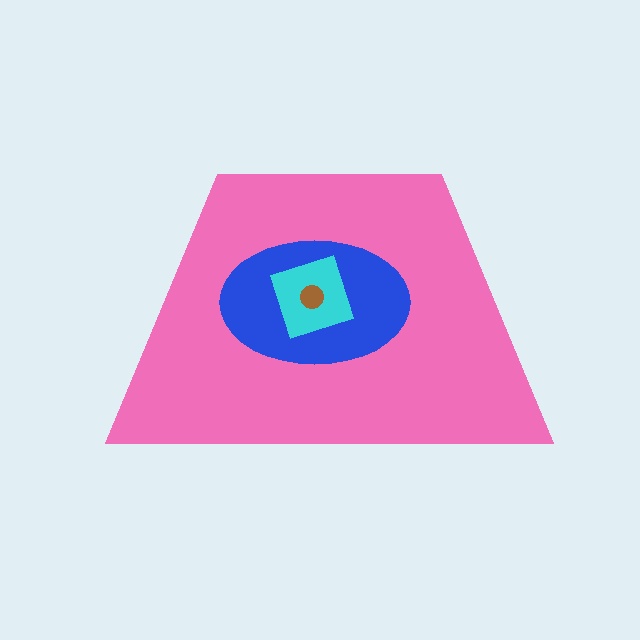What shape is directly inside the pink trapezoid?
The blue ellipse.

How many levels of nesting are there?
4.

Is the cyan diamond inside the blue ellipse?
Yes.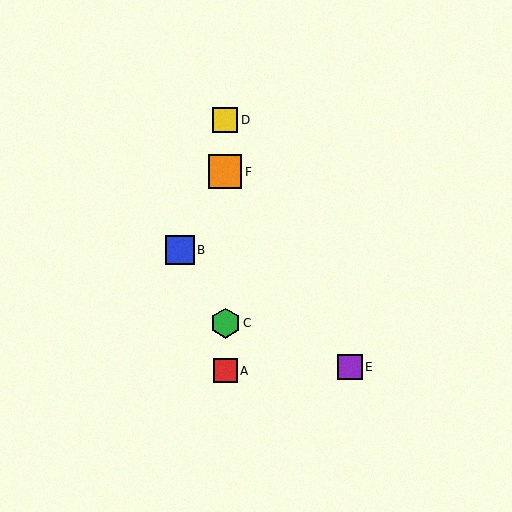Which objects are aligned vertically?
Objects A, C, D, F are aligned vertically.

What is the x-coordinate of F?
Object F is at x≈225.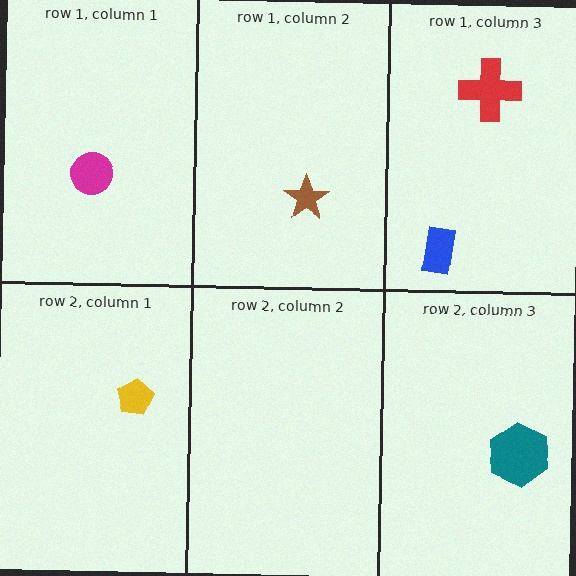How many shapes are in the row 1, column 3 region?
2.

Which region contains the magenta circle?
The row 1, column 1 region.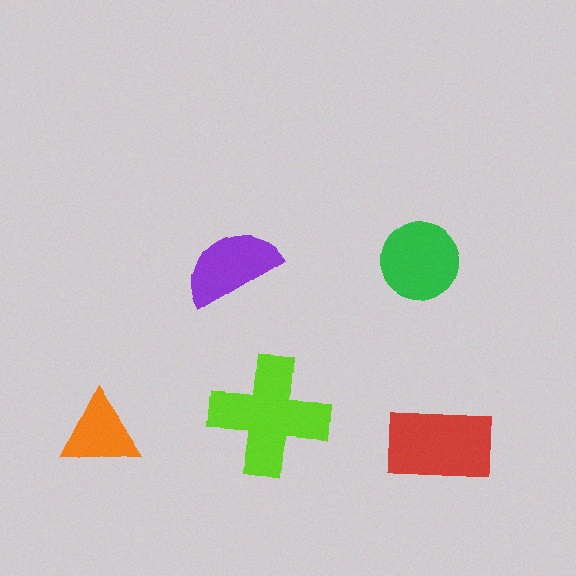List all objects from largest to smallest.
The lime cross, the red rectangle, the green circle, the purple semicircle, the orange triangle.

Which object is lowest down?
The orange triangle is bottommost.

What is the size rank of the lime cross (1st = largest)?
1st.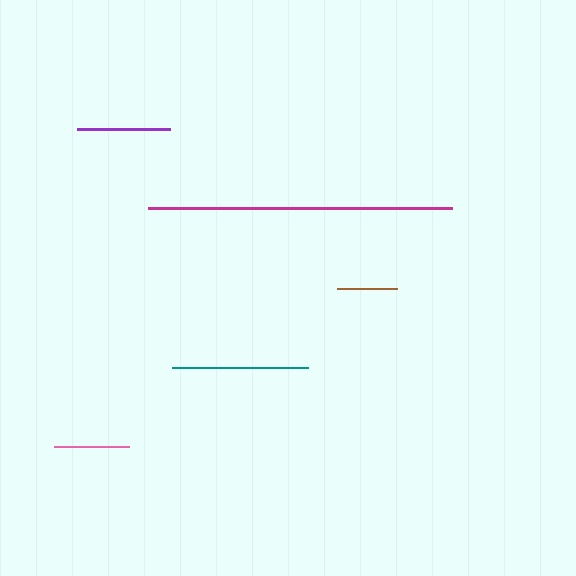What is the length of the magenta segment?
The magenta segment is approximately 304 pixels long.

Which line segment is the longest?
The magenta line is the longest at approximately 304 pixels.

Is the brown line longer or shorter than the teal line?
The teal line is longer than the brown line.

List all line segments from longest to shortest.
From longest to shortest: magenta, teal, purple, pink, brown.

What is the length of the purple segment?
The purple segment is approximately 93 pixels long.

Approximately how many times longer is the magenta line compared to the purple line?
The magenta line is approximately 3.3 times the length of the purple line.